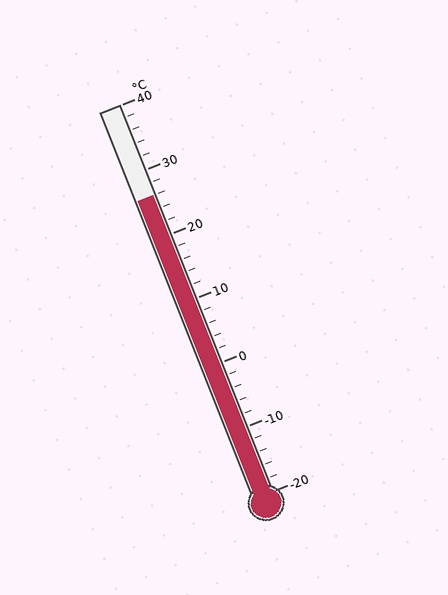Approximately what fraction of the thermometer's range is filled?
The thermometer is filled to approximately 75% of its range.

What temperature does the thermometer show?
The thermometer shows approximately 26°C.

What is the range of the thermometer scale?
The thermometer scale ranges from -20°C to 40°C.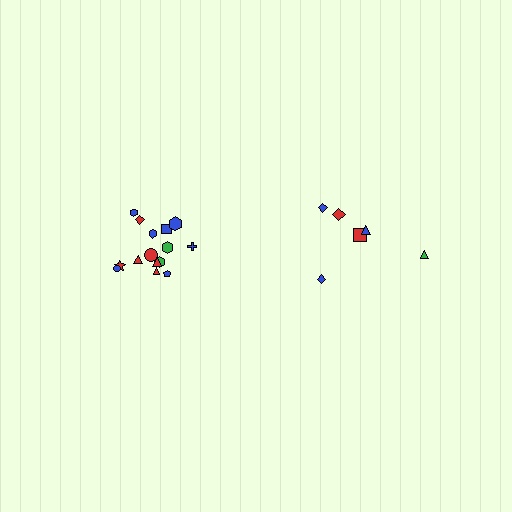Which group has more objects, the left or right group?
The left group.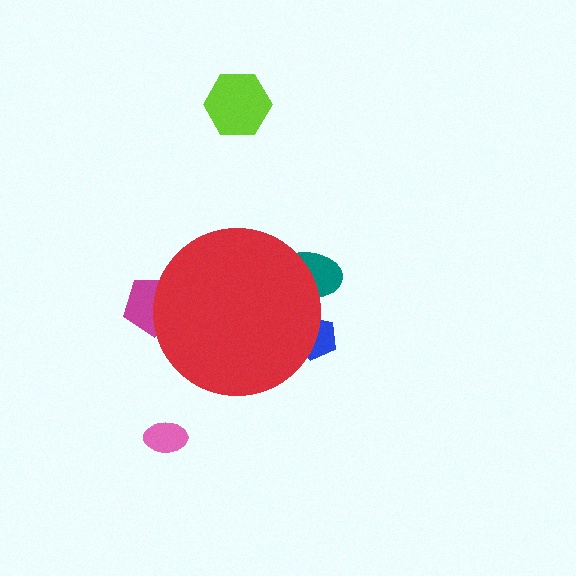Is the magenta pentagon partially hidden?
Yes, the magenta pentagon is partially hidden behind the red circle.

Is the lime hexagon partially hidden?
No, the lime hexagon is fully visible.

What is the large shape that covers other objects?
A red circle.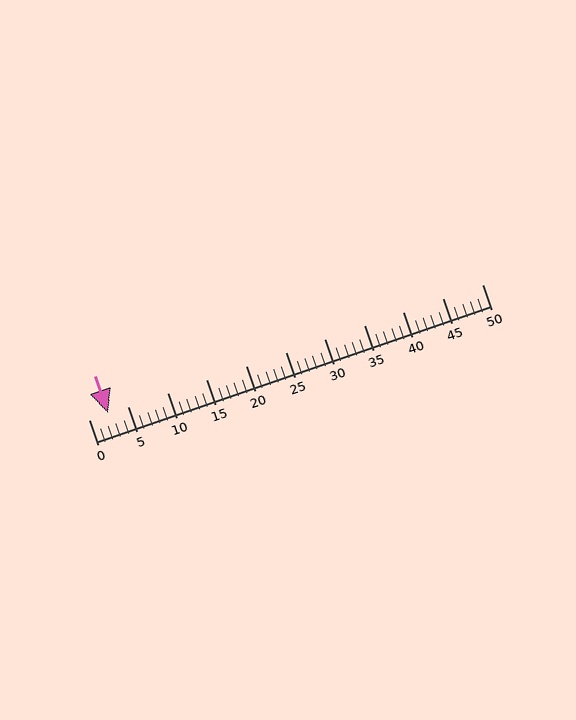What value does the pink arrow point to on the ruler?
The pink arrow points to approximately 2.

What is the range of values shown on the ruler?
The ruler shows values from 0 to 50.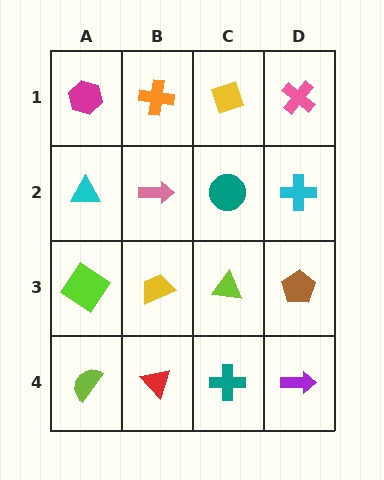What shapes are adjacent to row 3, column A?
A cyan triangle (row 2, column A), a lime semicircle (row 4, column A), a yellow trapezoid (row 3, column B).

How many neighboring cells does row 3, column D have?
3.